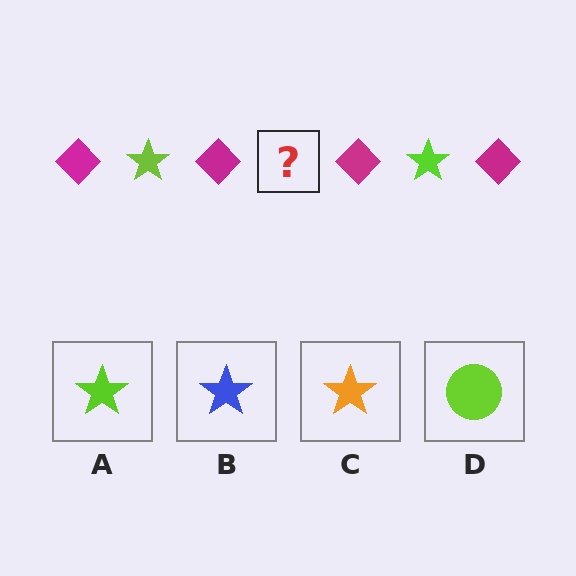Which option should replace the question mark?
Option A.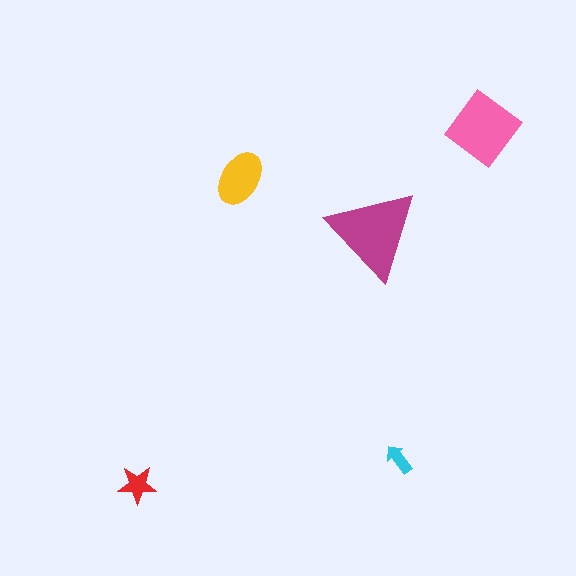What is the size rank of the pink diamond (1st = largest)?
2nd.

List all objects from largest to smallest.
The magenta triangle, the pink diamond, the yellow ellipse, the red star, the cyan arrow.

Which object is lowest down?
The red star is bottommost.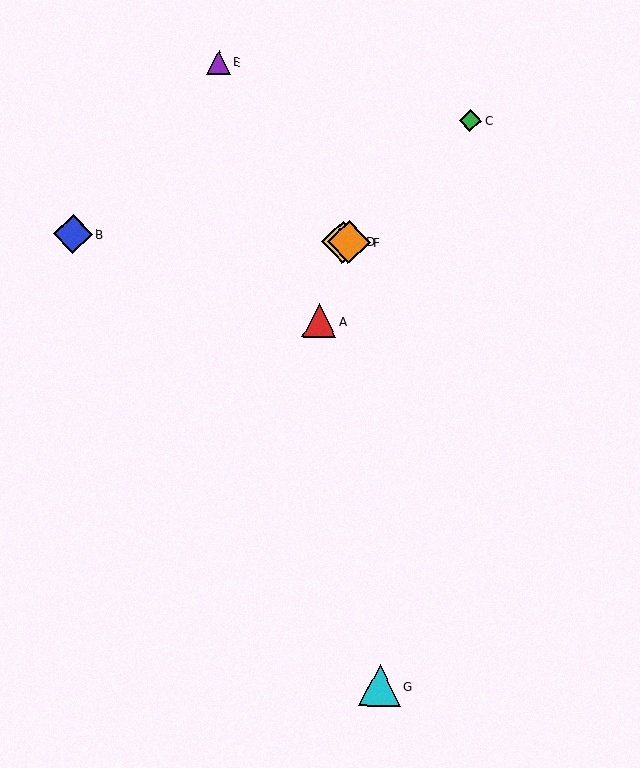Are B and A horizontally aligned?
No, B is at y≈234 and A is at y≈320.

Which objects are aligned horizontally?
Objects B, D, F are aligned horizontally.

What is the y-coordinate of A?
Object A is at y≈320.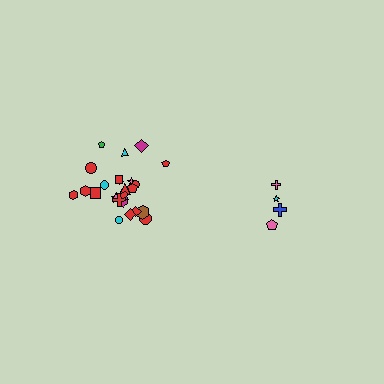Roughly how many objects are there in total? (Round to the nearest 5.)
Roughly 30 objects in total.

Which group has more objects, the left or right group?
The left group.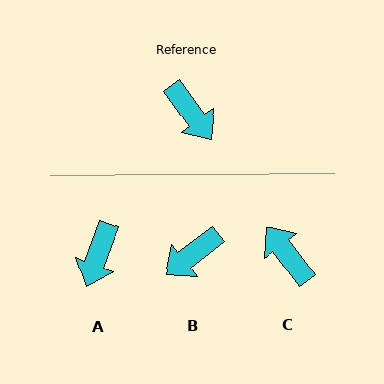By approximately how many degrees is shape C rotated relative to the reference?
Approximately 179 degrees clockwise.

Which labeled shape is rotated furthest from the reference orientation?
C, about 179 degrees away.